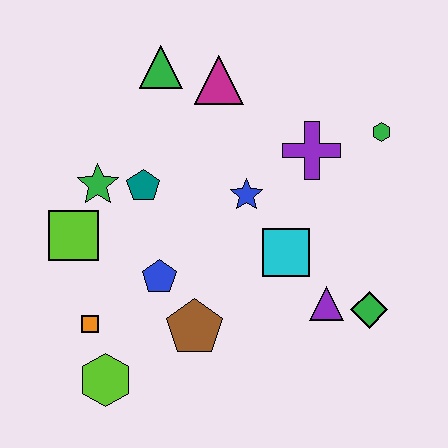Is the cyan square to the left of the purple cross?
Yes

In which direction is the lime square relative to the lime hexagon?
The lime square is above the lime hexagon.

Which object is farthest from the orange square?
The green hexagon is farthest from the orange square.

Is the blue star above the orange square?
Yes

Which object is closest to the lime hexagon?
The orange square is closest to the lime hexagon.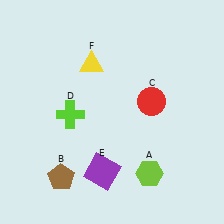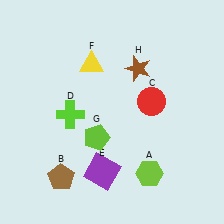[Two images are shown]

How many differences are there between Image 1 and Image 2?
There are 2 differences between the two images.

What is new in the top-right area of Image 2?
A brown star (H) was added in the top-right area of Image 2.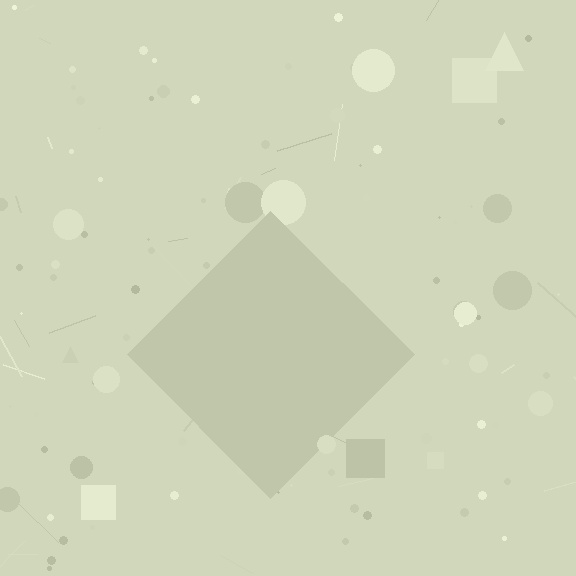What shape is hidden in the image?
A diamond is hidden in the image.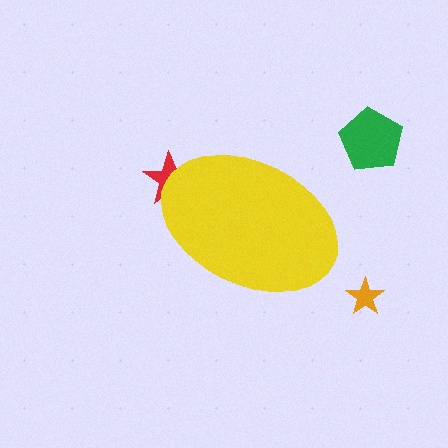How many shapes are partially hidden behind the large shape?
1 shape is partially hidden.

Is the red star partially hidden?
Yes, the red star is partially hidden behind the yellow ellipse.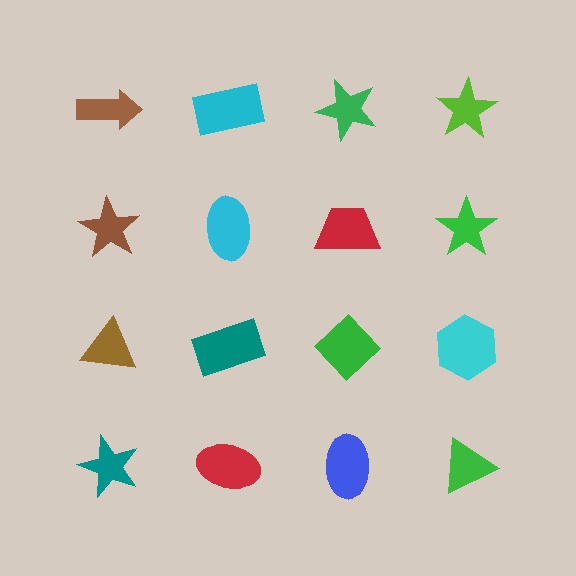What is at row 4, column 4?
A green triangle.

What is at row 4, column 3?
A blue ellipse.